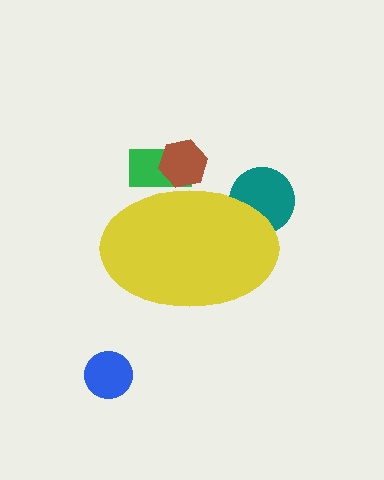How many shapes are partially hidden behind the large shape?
3 shapes are partially hidden.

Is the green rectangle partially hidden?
Yes, the green rectangle is partially hidden behind the yellow ellipse.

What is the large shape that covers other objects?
A yellow ellipse.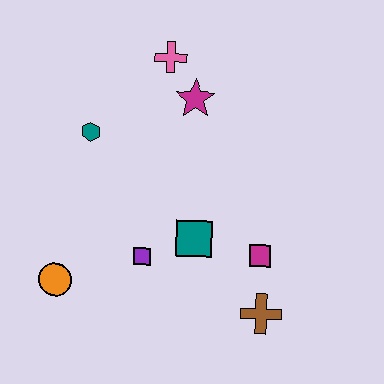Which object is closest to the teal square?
The purple square is closest to the teal square.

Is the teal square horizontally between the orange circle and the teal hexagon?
No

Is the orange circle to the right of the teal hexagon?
No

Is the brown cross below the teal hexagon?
Yes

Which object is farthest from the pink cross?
The brown cross is farthest from the pink cross.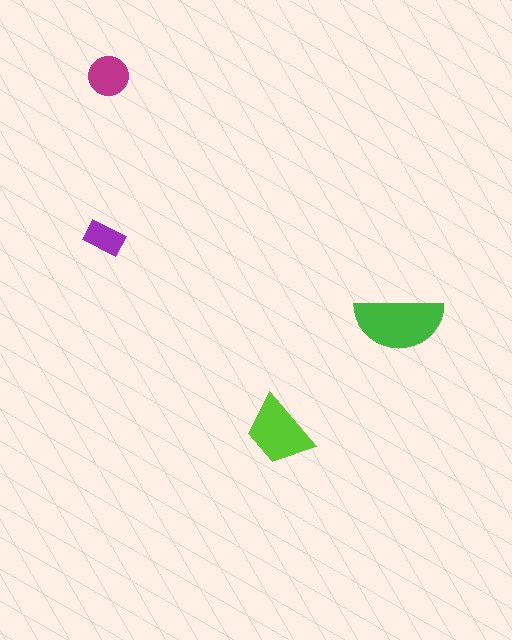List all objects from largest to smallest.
The green semicircle, the lime trapezoid, the magenta circle, the purple rectangle.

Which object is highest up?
The magenta circle is topmost.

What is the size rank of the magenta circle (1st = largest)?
3rd.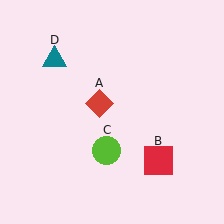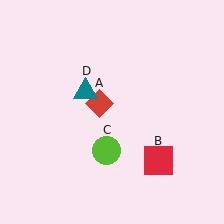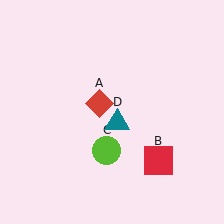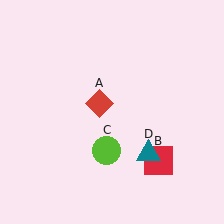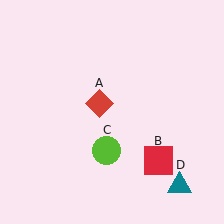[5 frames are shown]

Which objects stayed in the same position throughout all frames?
Red diamond (object A) and red square (object B) and lime circle (object C) remained stationary.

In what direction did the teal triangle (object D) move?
The teal triangle (object D) moved down and to the right.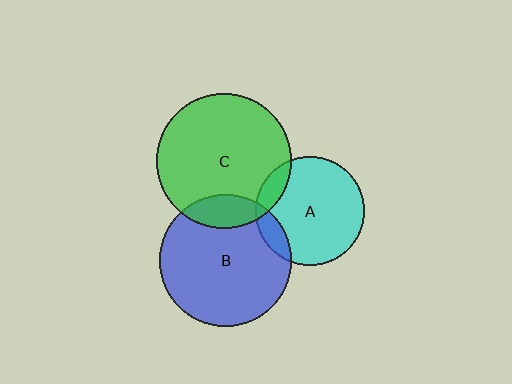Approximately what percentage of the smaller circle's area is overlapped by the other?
Approximately 10%.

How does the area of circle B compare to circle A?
Approximately 1.5 times.